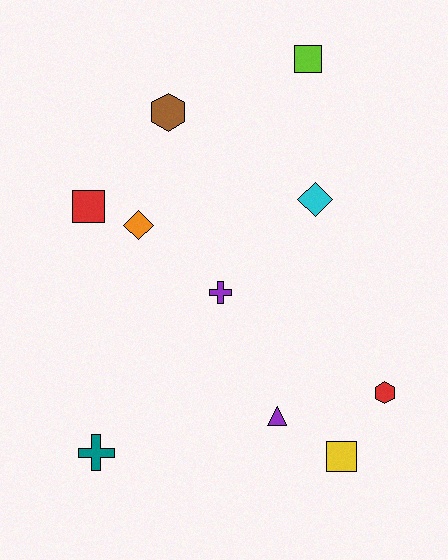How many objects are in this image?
There are 10 objects.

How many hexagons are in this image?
There are 2 hexagons.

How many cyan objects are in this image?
There is 1 cyan object.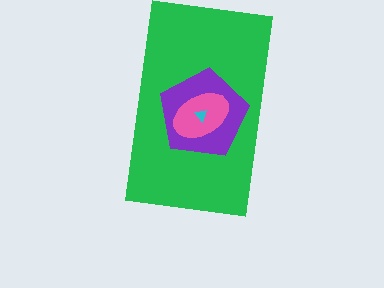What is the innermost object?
The cyan triangle.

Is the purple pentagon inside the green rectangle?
Yes.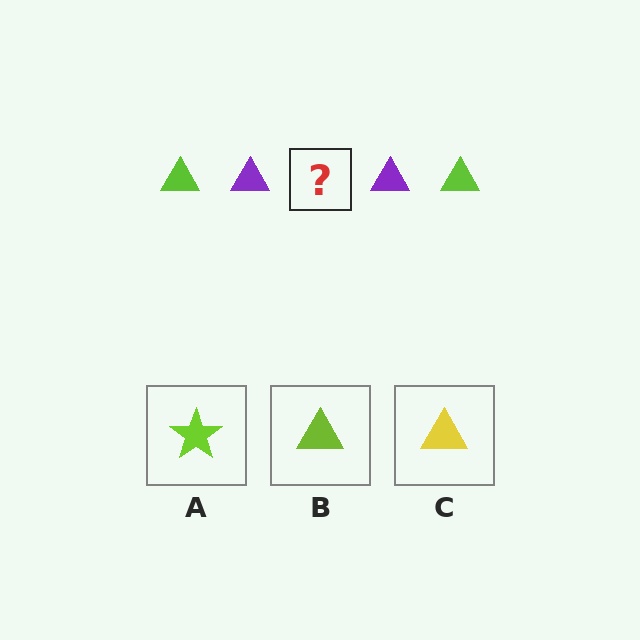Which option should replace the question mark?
Option B.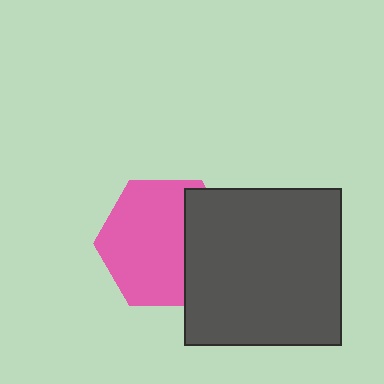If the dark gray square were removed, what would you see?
You would see the complete pink hexagon.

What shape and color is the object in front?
The object in front is a dark gray square.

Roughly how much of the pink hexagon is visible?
Most of it is visible (roughly 68%).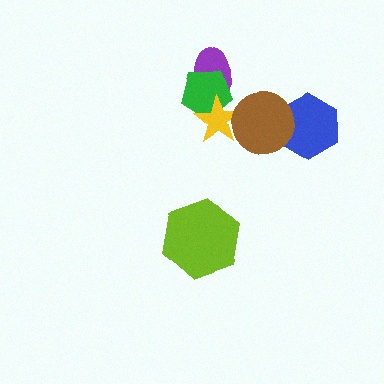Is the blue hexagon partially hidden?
Yes, it is partially covered by another shape.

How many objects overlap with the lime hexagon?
0 objects overlap with the lime hexagon.